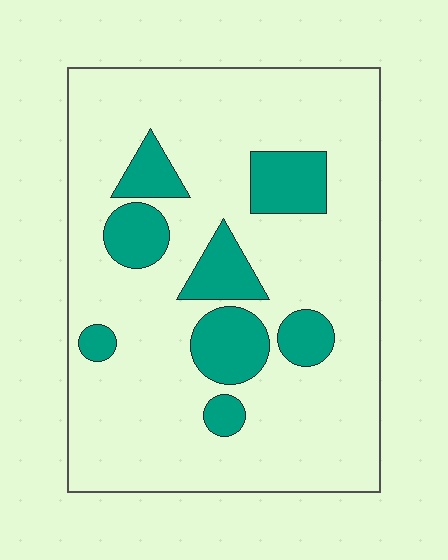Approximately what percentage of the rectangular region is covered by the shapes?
Approximately 20%.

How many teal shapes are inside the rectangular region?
8.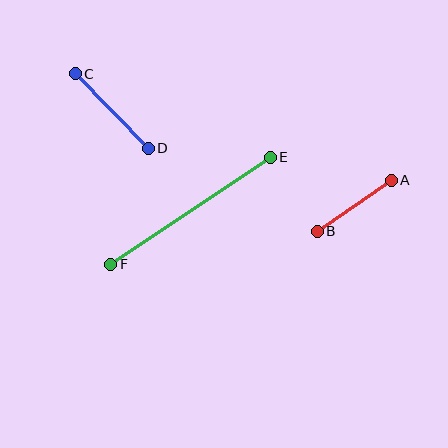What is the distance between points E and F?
The distance is approximately 192 pixels.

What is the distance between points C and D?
The distance is approximately 104 pixels.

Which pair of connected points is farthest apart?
Points E and F are farthest apart.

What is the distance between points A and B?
The distance is approximately 90 pixels.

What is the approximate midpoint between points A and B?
The midpoint is at approximately (354, 206) pixels.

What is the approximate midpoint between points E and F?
The midpoint is at approximately (191, 211) pixels.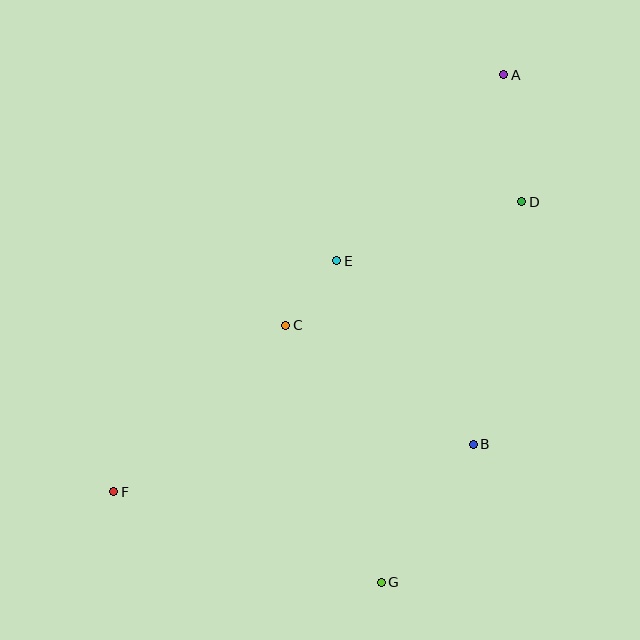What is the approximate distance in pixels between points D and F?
The distance between D and F is approximately 500 pixels.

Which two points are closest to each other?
Points C and E are closest to each other.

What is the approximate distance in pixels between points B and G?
The distance between B and G is approximately 166 pixels.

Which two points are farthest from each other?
Points A and F are farthest from each other.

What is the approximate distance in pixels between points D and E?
The distance between D and E is approximately 194 pixels.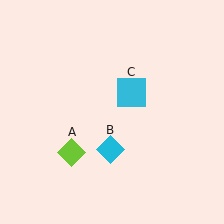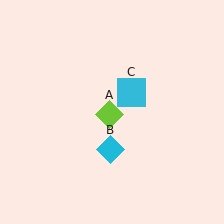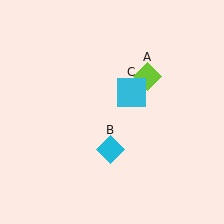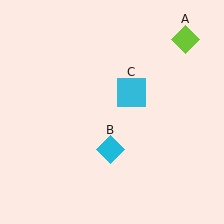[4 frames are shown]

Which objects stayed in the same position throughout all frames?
Cyan diamond (object B) and cyan square (object C) remained stationary.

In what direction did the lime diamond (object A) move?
The lime diamond (object A) moved up and to the right.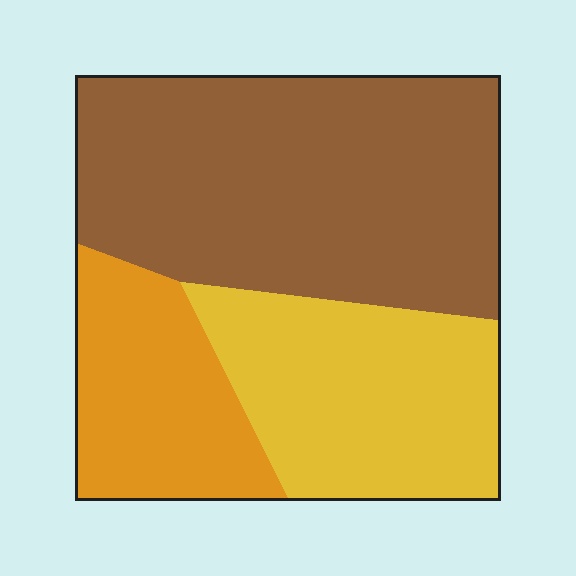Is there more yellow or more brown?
Brown.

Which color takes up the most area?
Brown, at roughly 50%.